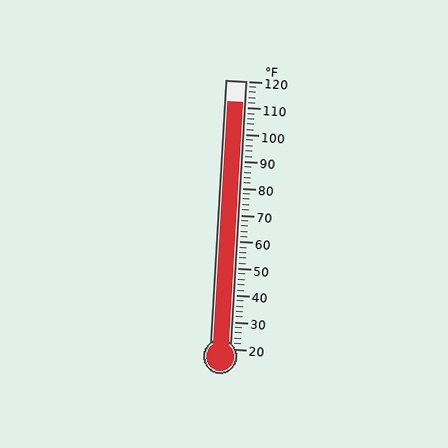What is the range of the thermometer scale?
The thermometer scale ranges from 20°F to 120°F.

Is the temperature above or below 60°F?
The temperature is above 60°F.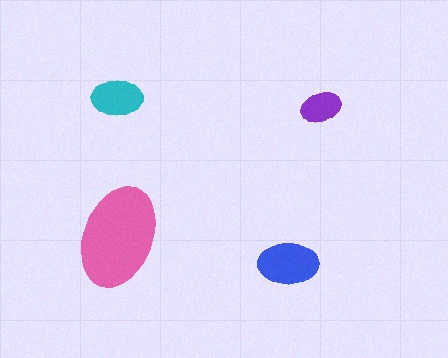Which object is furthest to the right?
The purple ellipse is rightmost.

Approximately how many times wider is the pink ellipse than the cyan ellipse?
About 2 times wider.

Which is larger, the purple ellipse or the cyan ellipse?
The cyan one.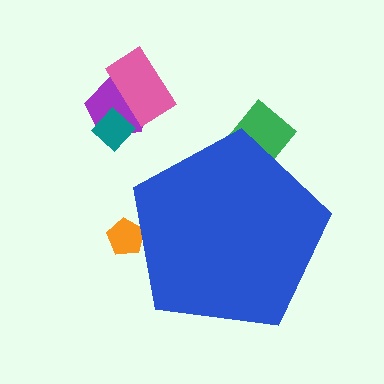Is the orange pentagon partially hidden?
Yes, the orange pentagon is partially hidden behind the blue pentagon.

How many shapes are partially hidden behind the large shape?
2 shapes are partially hidden.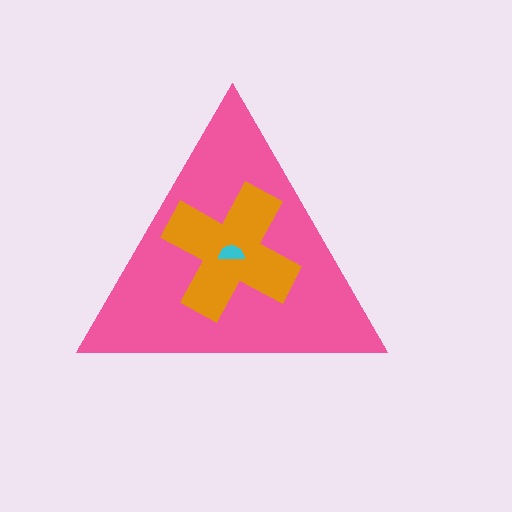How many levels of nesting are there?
3.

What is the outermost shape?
The pink triangle.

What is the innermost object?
The cyan semicircle.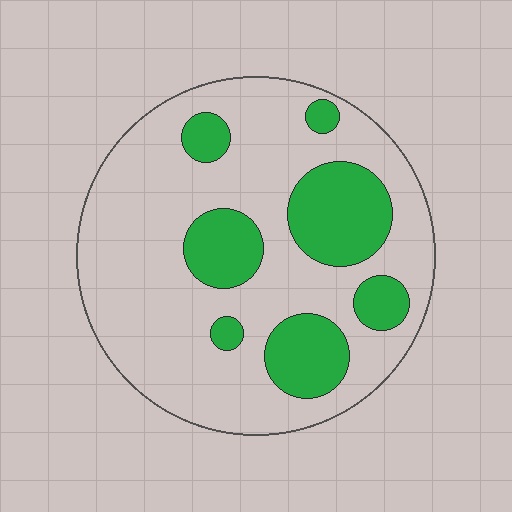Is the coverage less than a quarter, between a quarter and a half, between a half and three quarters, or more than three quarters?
Between a quarter and a half.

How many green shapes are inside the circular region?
7.